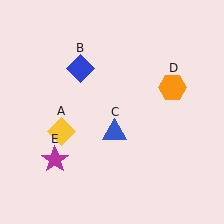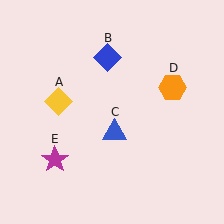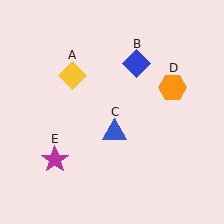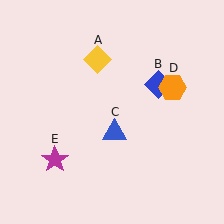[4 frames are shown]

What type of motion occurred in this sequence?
The yellow diamond (object A), blue diamond (object B) rotated clockwise around the center of the scene.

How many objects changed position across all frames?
2 objects changed position: yellow diamond (object A), blue diamond (object B).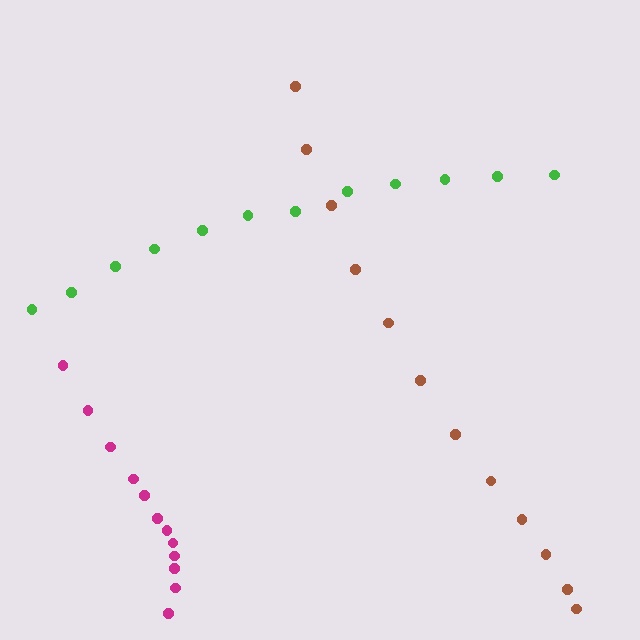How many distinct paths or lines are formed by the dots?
There are 3 distinct paths.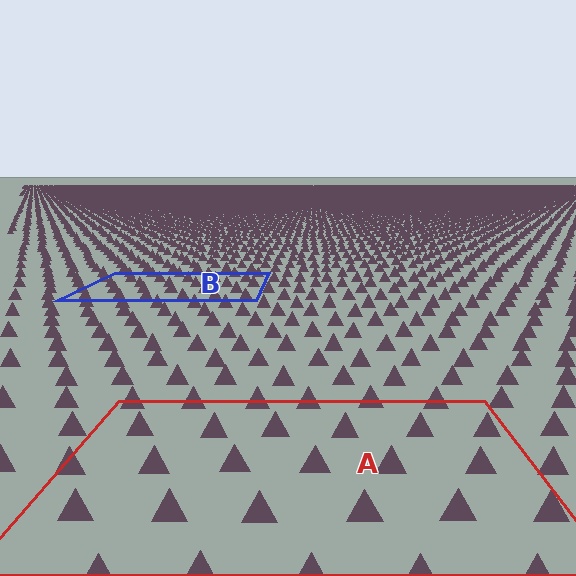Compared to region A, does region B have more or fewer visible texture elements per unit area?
Region B has more texture elements per unit area — they are packed more densely because it is farther away.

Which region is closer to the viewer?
Region A is closer. The texture elements there are larger and more spread out.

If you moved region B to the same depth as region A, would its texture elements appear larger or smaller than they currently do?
They would appear larger. At a closer depth, the same texture elements are projected at a bigger on-screen size.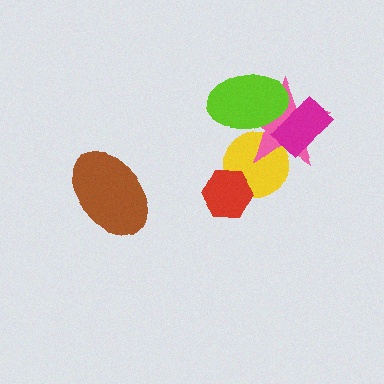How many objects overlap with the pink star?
3 objects overlap with the pink star.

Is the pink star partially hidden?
Yes, it is partially covered by another shape.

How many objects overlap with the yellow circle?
3 objects overlap with the yellow circle.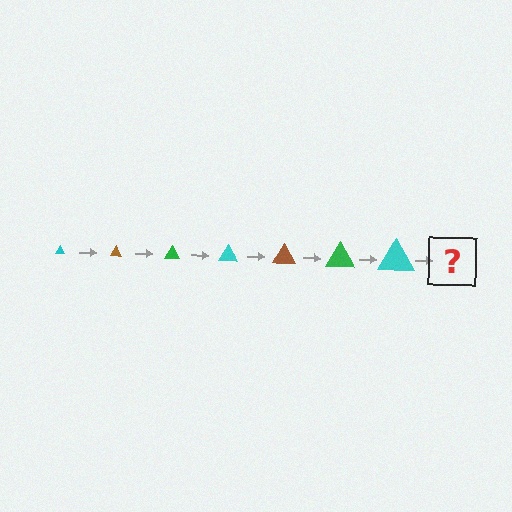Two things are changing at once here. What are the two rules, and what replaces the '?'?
The two rules are that the triangle grows larger each step and the color cycles through cyan, brown, and green. The '?' should be a brown triangle, larger than the previous one.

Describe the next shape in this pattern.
It should be a brown triangle, larger than the previous one.